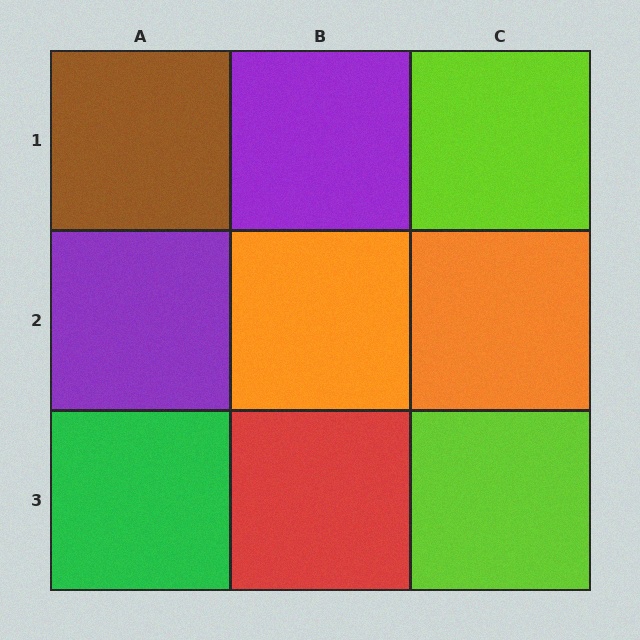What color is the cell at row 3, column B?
Red.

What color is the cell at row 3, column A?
Green.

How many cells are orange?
2 cells are orange.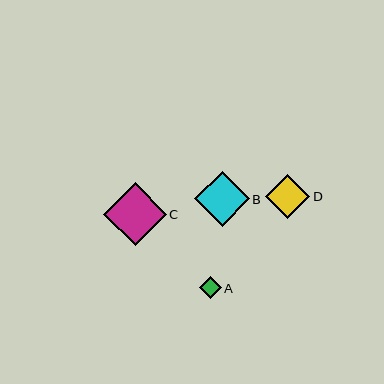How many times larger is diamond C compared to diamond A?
Diamond C is approximately 2.8 times the size of diamond A.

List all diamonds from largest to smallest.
From largest to smallest: C, B, D, A.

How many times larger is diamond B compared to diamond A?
Diamond B is approximately 2.5 times the size of diamond A.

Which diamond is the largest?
Diamond C is the largest with a size of approximately 63 pixels.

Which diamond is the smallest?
Diamond A is the smallest with a size of approximately 22 pixels.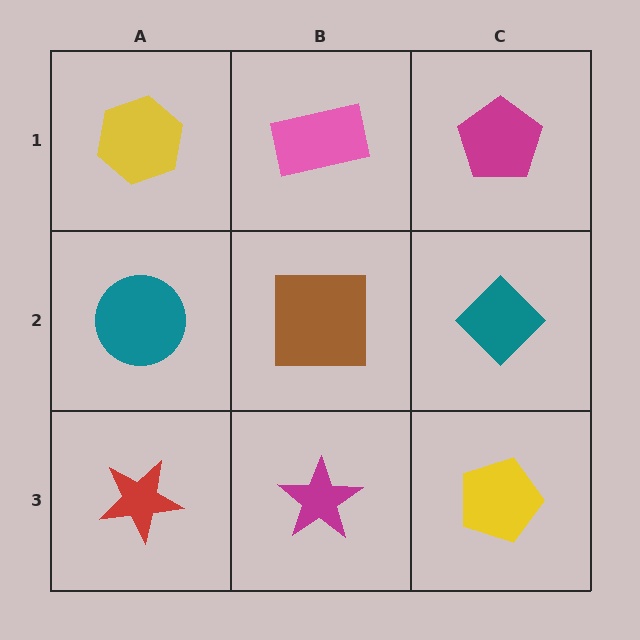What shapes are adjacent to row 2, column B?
A pink rectangle (row 1, column B), a magenta star (row 3, column B), a teal circle (row 2, column A), a teal diamond (row 2, column C).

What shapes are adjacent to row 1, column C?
A teal diamond (row 2, column C), a pink rectangle (row 1, column B).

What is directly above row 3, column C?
A teal diamond.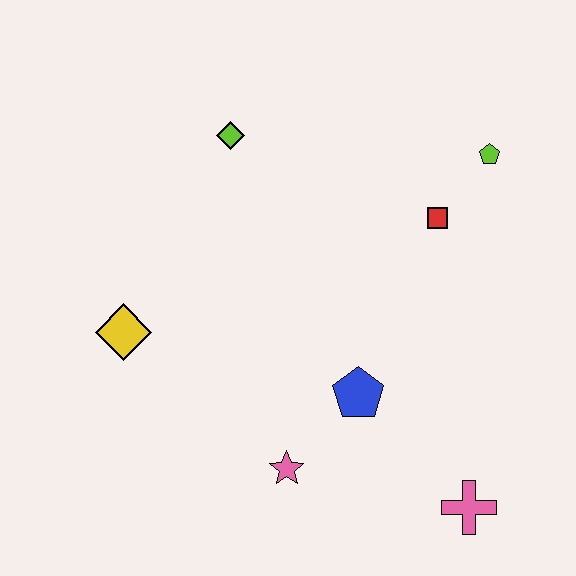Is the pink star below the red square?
Yes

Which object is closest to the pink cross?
The blue pentagon is closest to the pink cross.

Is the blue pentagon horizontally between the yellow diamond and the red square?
Yes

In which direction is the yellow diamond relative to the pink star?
The yellow diamond is to the left of the pink star.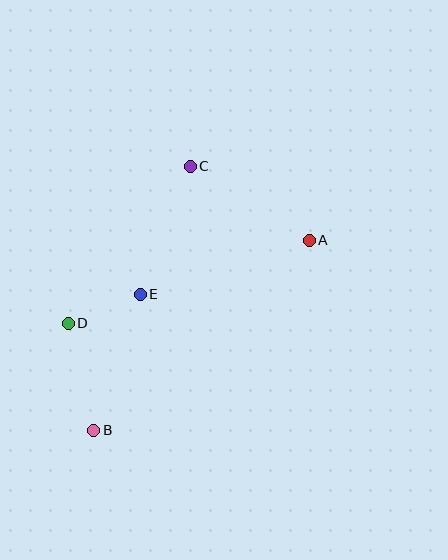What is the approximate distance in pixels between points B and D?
The distance between B and D is approximately 110 pixels.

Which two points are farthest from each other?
Points A and B are farthest from each other.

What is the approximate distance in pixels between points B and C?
The distance between B and C is approximately 281 pixels.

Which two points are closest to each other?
Points D and E are closest to each other.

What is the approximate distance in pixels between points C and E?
The distance between C and E is approximately 138 pixels.